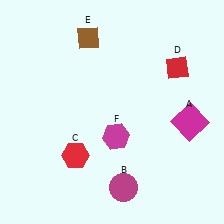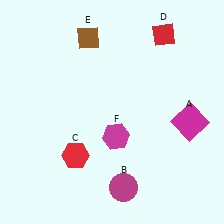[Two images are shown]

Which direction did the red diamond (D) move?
The red diamond (D) moved up.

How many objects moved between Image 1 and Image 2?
1 object moved between the two images.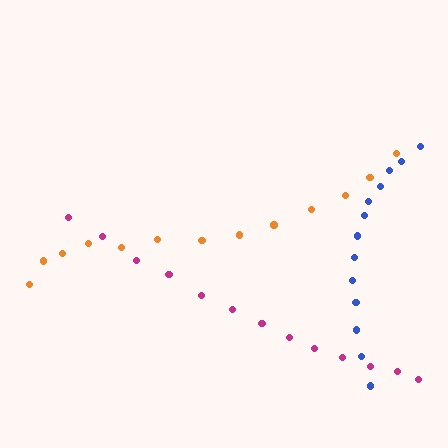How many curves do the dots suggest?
There are 3 distinct paths.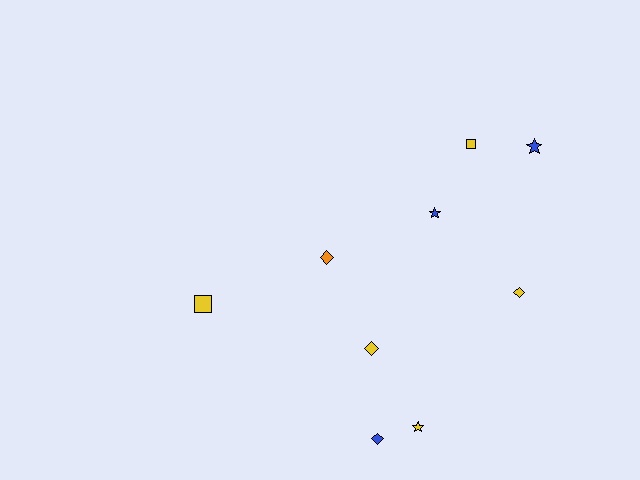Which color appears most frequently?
Yellow, with 5 objects.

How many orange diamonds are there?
There is 1 orange diamond.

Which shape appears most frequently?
Diamond, with 4 objects.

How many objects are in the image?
There are 9 objects.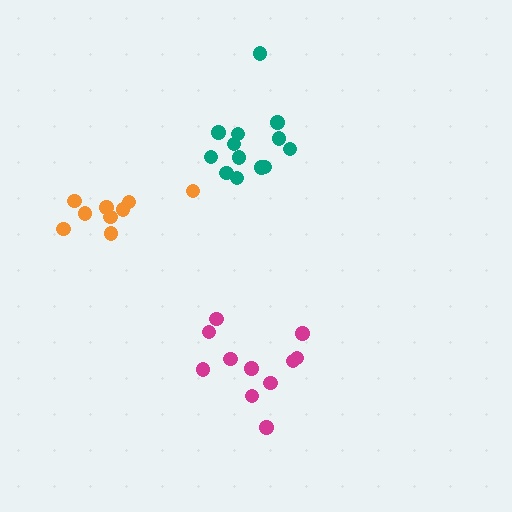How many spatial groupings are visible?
There are 3 spatial groupings.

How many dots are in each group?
Group 1: 9 dots, Group 2: 13 dots, Group 3: 11 dots (33 total).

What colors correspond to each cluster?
The clusters are colored: orange, teal, magenta.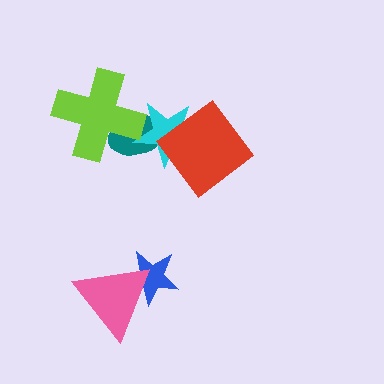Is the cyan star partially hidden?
Yes, it is partially covered by another shape.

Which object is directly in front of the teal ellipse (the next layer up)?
The cyan star is directly in front of the teal ellipse.